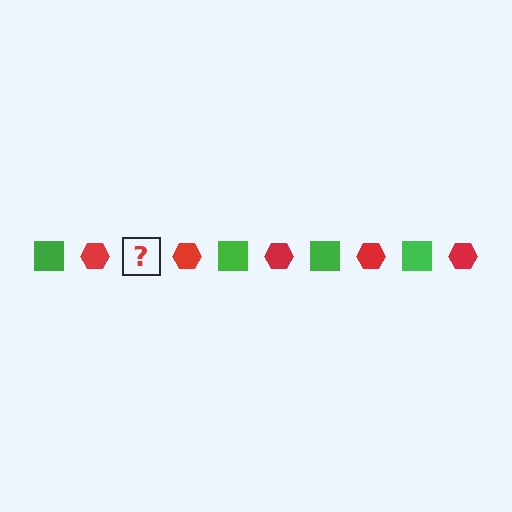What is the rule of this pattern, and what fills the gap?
The rule is that the pattern alternates between green square and red hexagon. The gap should be filled with a green square.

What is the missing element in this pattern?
The missing element is a green square.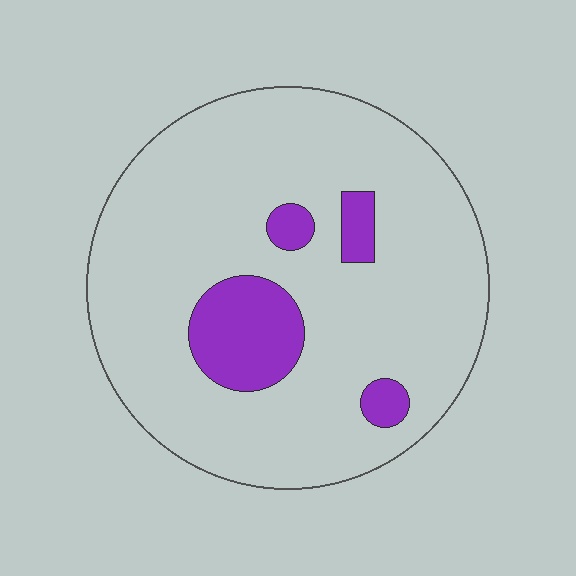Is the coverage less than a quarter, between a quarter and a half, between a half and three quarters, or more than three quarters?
Less than a quarter.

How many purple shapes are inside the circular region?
4.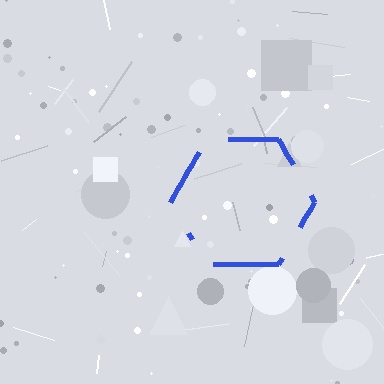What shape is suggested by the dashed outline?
The dashed outline suggests a hexagon.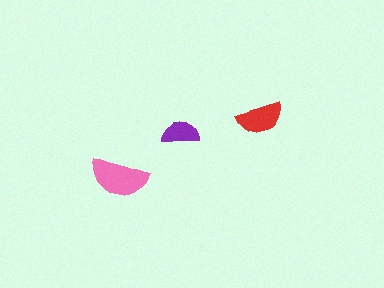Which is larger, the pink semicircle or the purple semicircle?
The pink one.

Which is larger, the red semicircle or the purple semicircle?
The red one.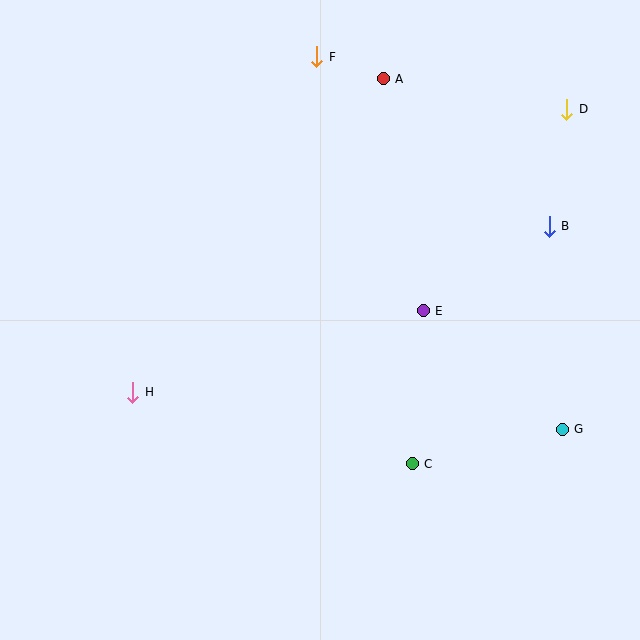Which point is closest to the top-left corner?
Point F is closest to the top-left corner.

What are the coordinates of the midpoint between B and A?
The midpoint between B and A is at (466, 153).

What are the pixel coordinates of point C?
Point C is at (412, 464).